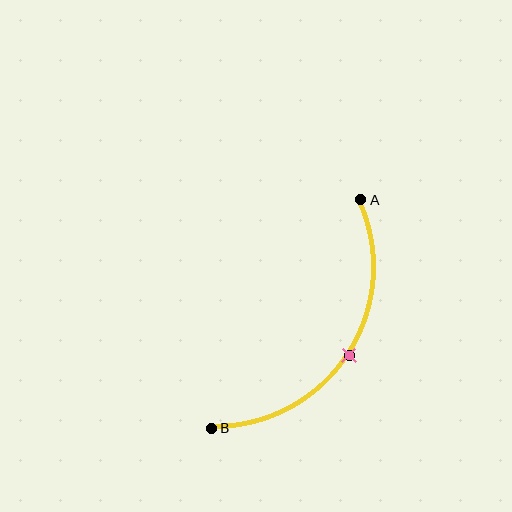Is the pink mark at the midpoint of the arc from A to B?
Yes. The pink mark lies on the arc at equal arc-length from both A and B — it is the arc midpoint.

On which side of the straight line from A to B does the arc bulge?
The arc bulges to the right of the straight line connecting A and B.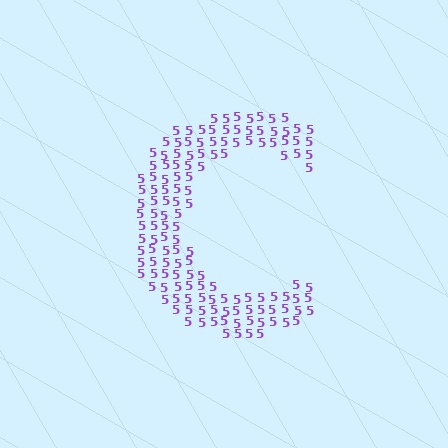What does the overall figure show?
The overall figure shows the letter C.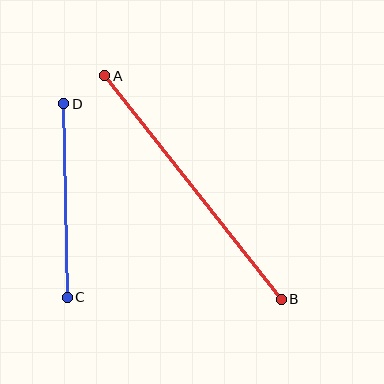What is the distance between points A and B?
The distance is approximately 285 pixels.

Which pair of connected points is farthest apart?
Points A and B are farthest apart.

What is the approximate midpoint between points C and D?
The midpoint is at approximately (66, 200) pixels.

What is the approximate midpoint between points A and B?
The midpoint is at approximately (193, 188) pixels.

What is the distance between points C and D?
The distance is approximately 193 pixels.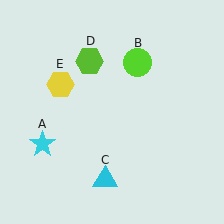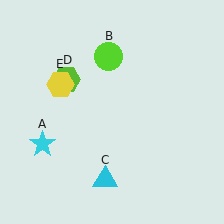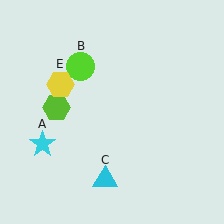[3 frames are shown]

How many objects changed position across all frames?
2 objects changed position: lime circle (object B), lime hexagon (object D).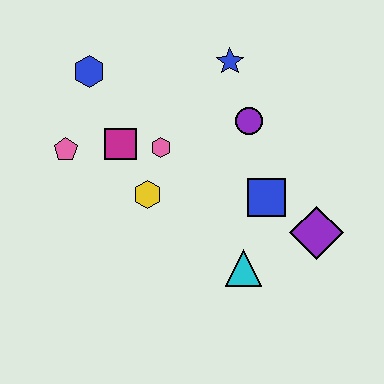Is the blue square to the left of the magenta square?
No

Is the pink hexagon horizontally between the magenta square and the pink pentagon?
No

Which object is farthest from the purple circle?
The pink pentagon is farthest from the purple circle.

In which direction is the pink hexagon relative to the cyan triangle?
The pink hexagon is above the cyan triangle.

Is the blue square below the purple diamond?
No